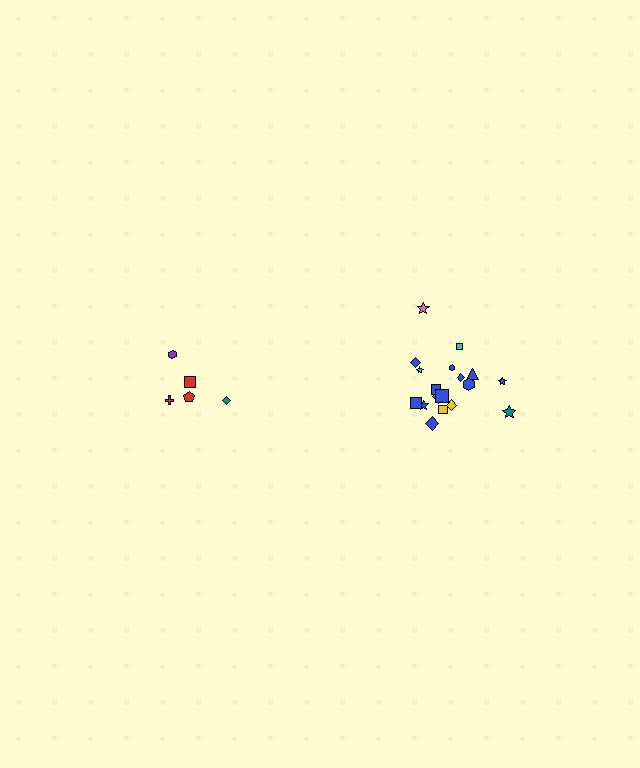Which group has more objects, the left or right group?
The right group.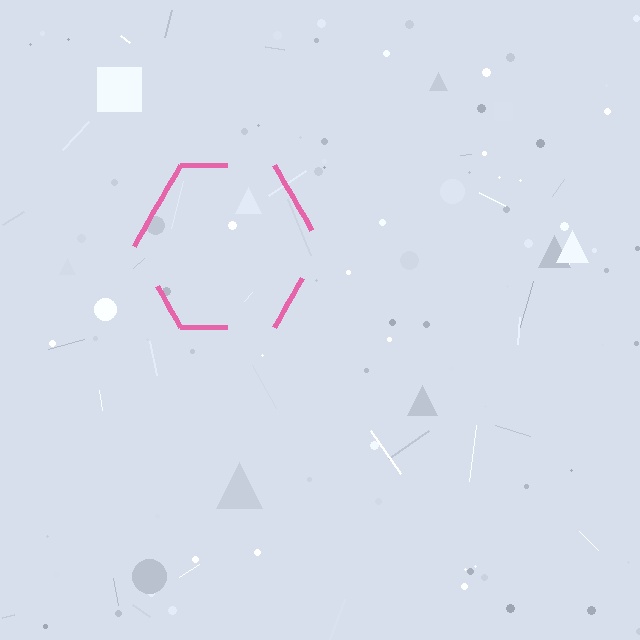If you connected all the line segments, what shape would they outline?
They would outline a hexagon.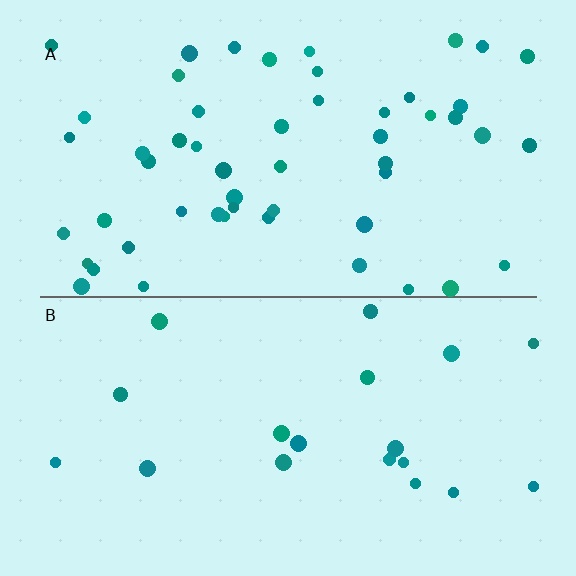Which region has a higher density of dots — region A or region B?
A (the top).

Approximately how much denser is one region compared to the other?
Approximately 2.7× — region A over region B.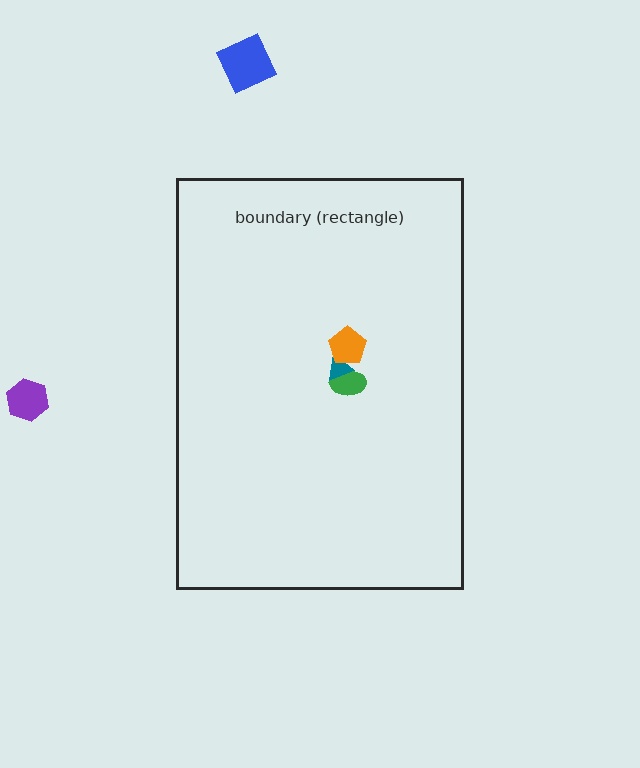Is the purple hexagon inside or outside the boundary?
Outside.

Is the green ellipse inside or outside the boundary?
Inside.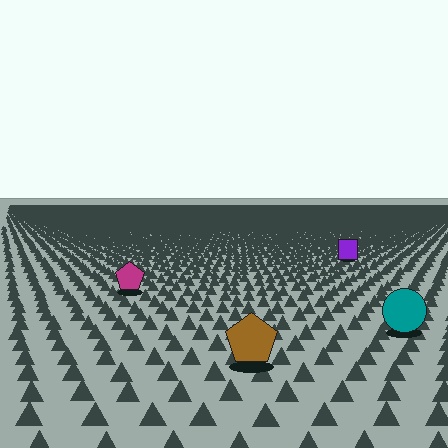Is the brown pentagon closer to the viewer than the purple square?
Yes. The brown pentagon is closer — you can tell from the texture gradient: the ground texture is coarser near it.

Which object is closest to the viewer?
The brown pentagon is closest. The texture marks near it are larger and more spread out.